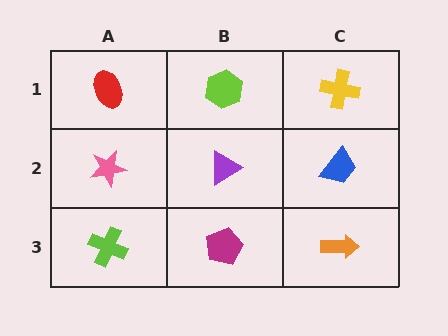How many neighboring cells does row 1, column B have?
3.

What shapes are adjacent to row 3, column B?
A purple triangle (row 2, column B), a lime cross (row 3, column A), an orange arrow (row 3, column C).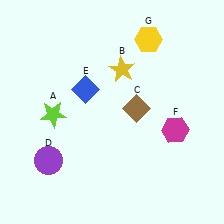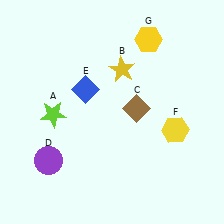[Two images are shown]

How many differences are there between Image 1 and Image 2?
There is 1 difference between the two images.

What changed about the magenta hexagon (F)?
In Image 1, F is magenta. In Image 2, it changed to yellow.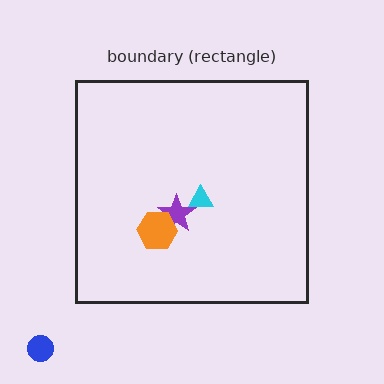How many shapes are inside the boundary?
3 inside, 1 outside.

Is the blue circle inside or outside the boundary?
Outside.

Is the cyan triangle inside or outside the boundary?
Inside.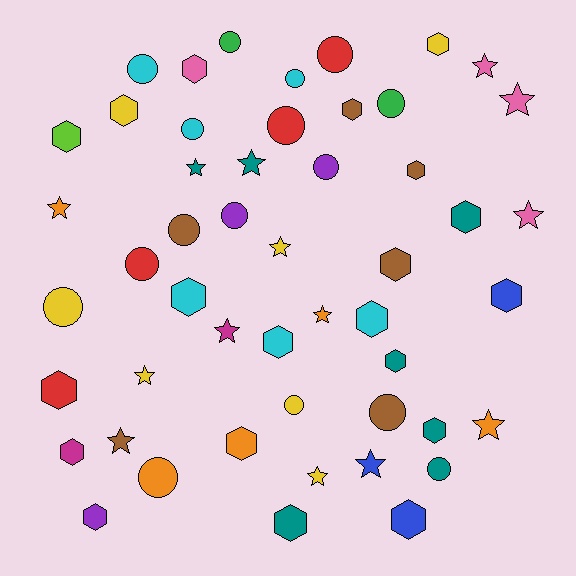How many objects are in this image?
There are 50 objects.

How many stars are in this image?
There are 14 stars.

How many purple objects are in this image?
There are 3 purple objects.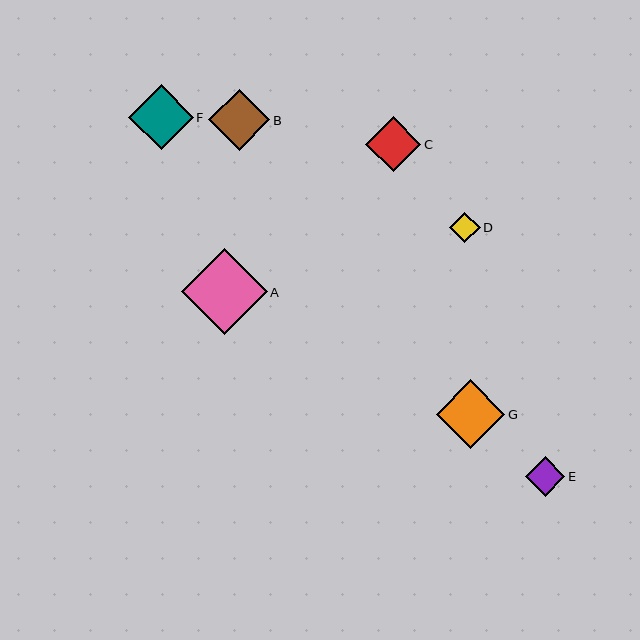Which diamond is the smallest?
Diamond D is the smallest with a size of approximately 31 pixels.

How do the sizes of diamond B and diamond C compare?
Diamond B and diamond C are approximately the same size.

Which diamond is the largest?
Diamond A is the largest with a size of approximately 85 pixels.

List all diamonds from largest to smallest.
From largest to smallest: A, G, F, B, C, E, D.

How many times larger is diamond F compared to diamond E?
Diamond F is approximately 1.6 times the size of diamond E.